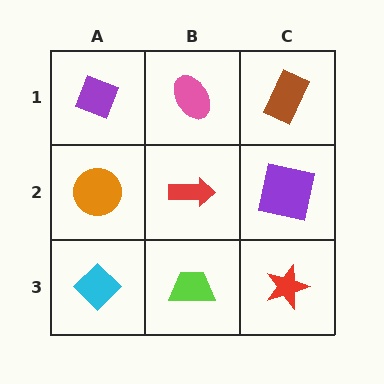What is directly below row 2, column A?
A cyan diamond.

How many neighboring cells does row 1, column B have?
3.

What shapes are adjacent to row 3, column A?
An orange circle (row 2, column A), a lime trapezoid (row 3, column B).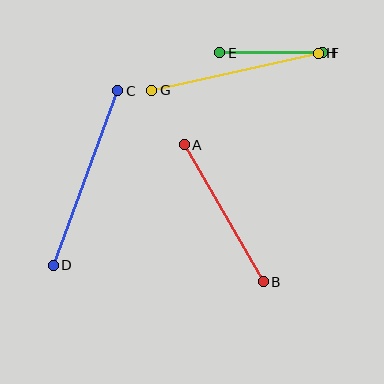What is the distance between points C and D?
The distance is approximately 186 pixels.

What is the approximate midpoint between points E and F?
The midpoint is at approximately (271, 53) pixels.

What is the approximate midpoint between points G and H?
The midpoint is at approximately (235, 72) pixels.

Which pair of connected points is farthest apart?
Points C and D are farthest apart.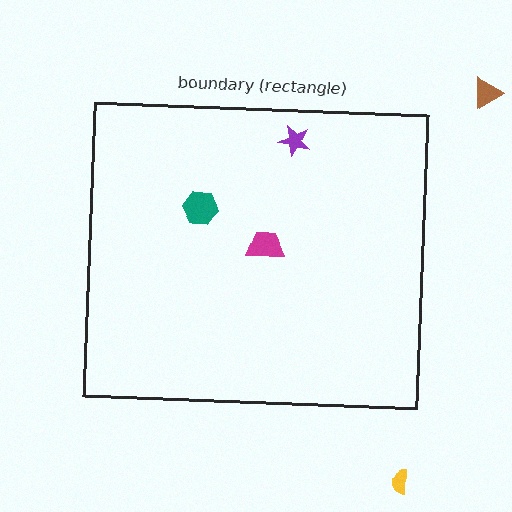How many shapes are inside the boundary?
3 inside, 2 outside.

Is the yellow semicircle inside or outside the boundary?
Outside.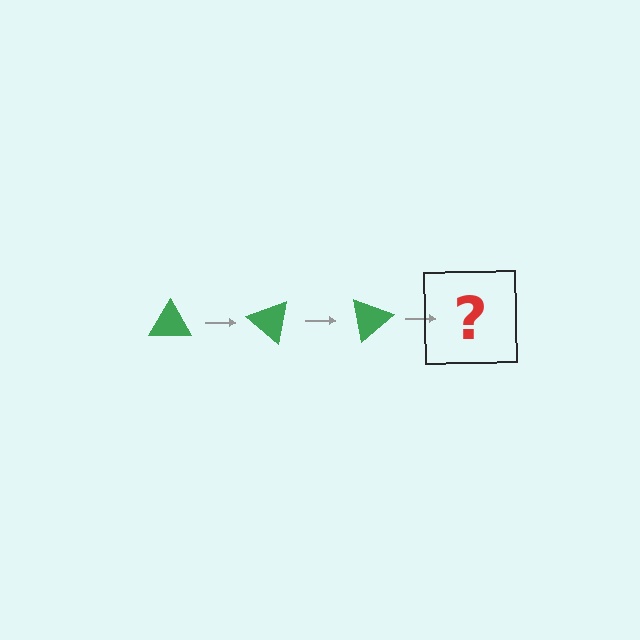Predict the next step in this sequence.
The next step is a green triangle rotated 120 degrees.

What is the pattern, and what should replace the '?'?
The pattern is that the triangle rotates 40 degrees each step. The '?' should be a green triangle rotated 120 degrees.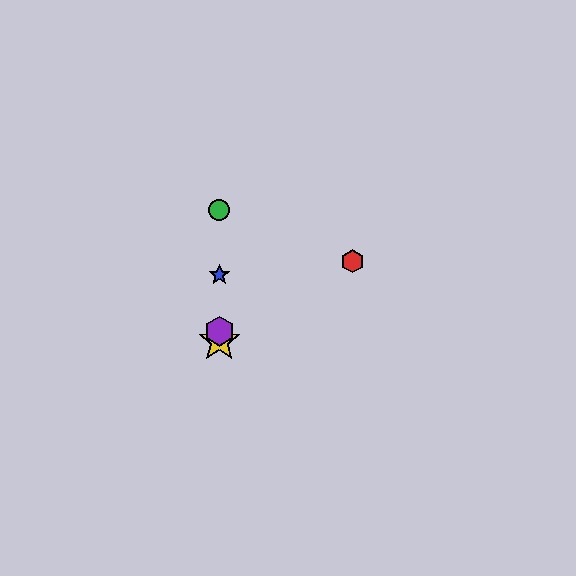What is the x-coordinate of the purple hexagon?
The purple hexagon is at x≈219.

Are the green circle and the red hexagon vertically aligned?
No, the green circle is at x≈219 and the red hexagon is at x≈353.